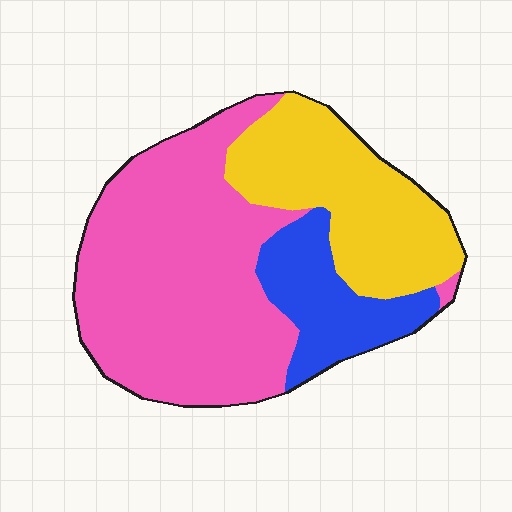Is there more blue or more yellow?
Yellow.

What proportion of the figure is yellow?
Yellow takes up about one quarter (1/4) of the figure.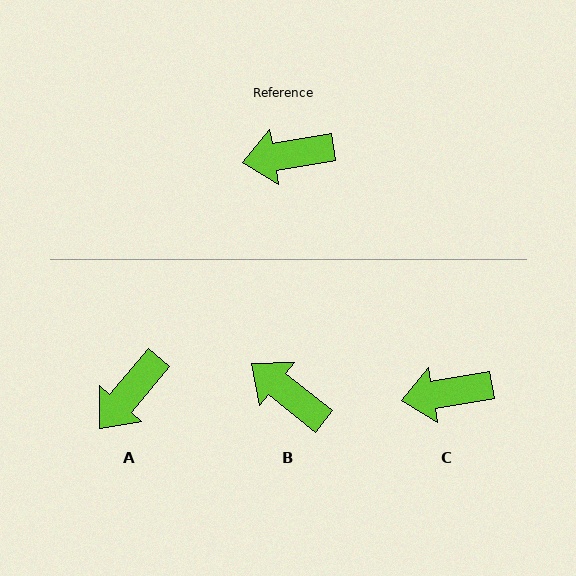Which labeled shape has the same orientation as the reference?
C.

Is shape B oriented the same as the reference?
No, it is off by about 48 degrees.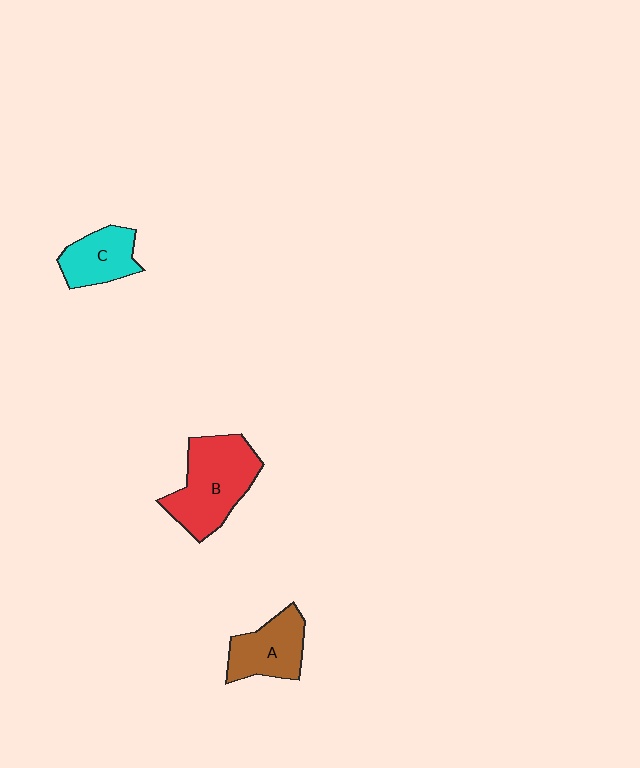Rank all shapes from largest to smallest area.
From largest to smallest: B (red), A (brown), C (cyan).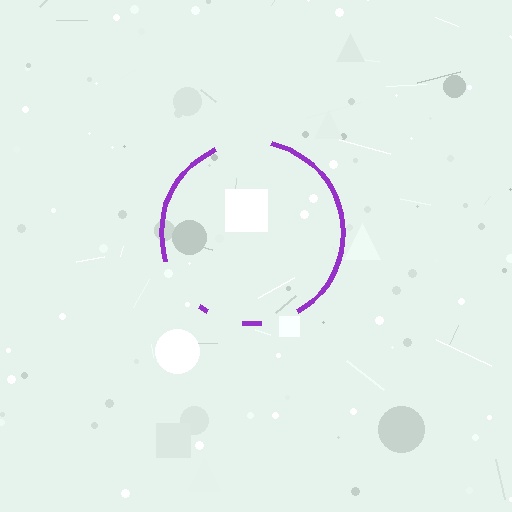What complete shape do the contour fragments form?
The contour fragments form a circle.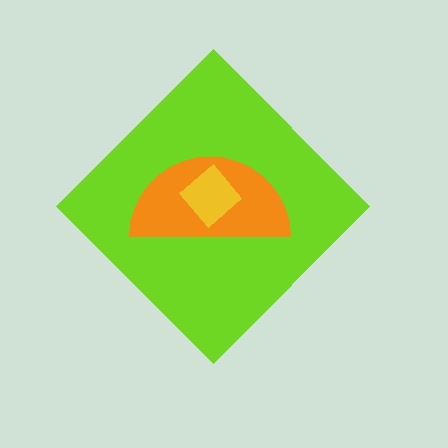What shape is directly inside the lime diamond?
The orange semicircle.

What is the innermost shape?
The yellow diamond.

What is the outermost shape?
The lime diamond.